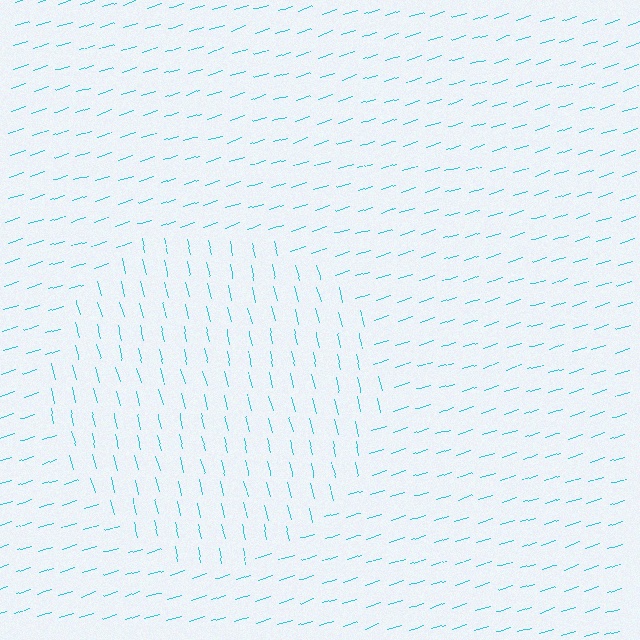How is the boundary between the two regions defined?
The boundary is defined purely by a change in line orientation (approximately 87 degrees difference). All lines are the same color and thickness.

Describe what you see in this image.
The image is filled with small cyan line segments. A circle region in the image has lines oriented differently from the surrounding lines, creating a visible texture boundary.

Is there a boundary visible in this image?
Yes, there is a texture boundary formed by a change in line orientation.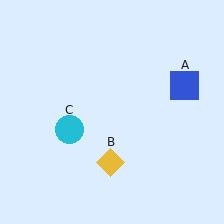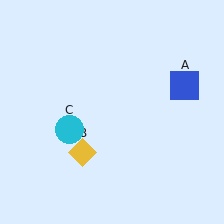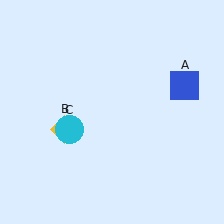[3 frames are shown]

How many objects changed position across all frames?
1 object changed position: yellow diamond (object B).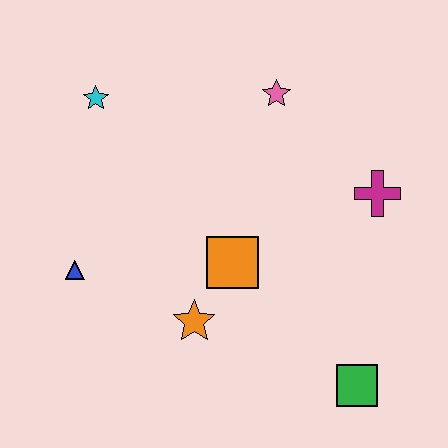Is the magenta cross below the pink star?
Yes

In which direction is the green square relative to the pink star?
The green square is below the pink star.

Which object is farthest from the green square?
The cyan star is farthest from the green square.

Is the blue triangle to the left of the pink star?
Yes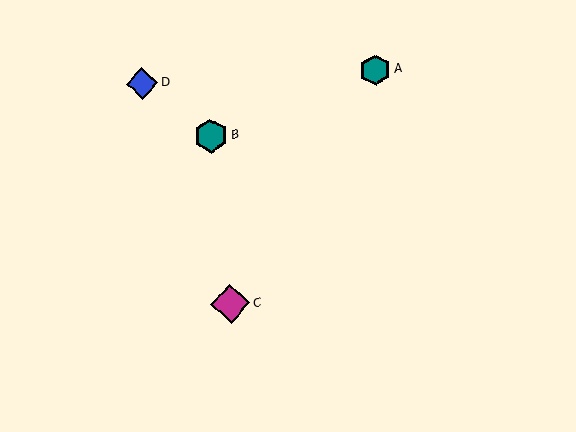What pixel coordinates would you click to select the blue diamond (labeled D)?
Click at (142, 83) to select the blue diamond D.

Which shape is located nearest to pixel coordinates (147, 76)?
The blue diamond (labeled D) at (142, 83) is nearest to that location.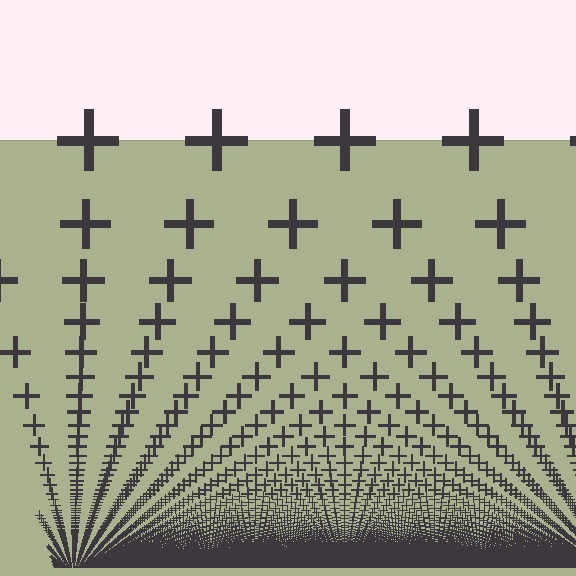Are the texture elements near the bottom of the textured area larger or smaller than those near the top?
Smaller. The gradient is inverted — elements near the bottom are smaller and denser.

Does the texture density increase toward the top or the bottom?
Density increases toward the bottom.